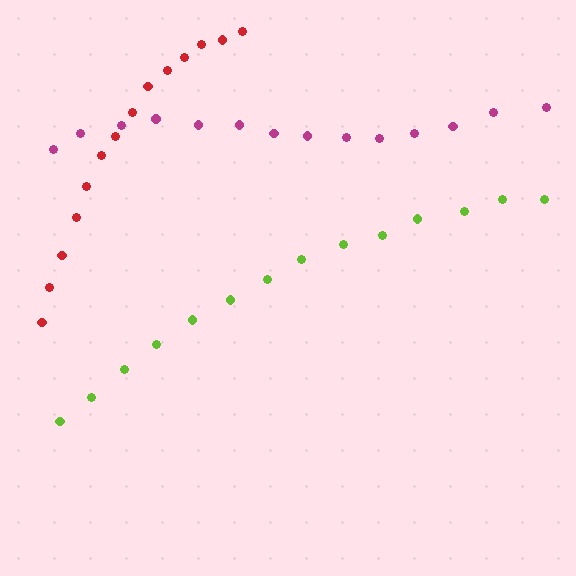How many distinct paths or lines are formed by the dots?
There are 3 distinct paths.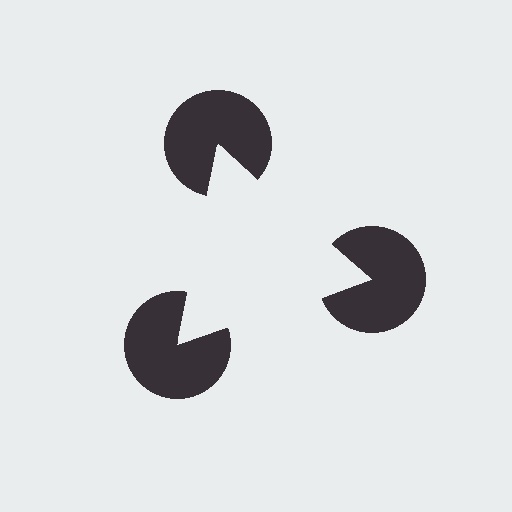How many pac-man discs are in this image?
There are 3 — one at each vertex of the illusory triangle.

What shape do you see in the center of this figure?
An illusory triangle — its edges are inferred from the aligned wedge cuts in the pac-man discs, not physically drawn.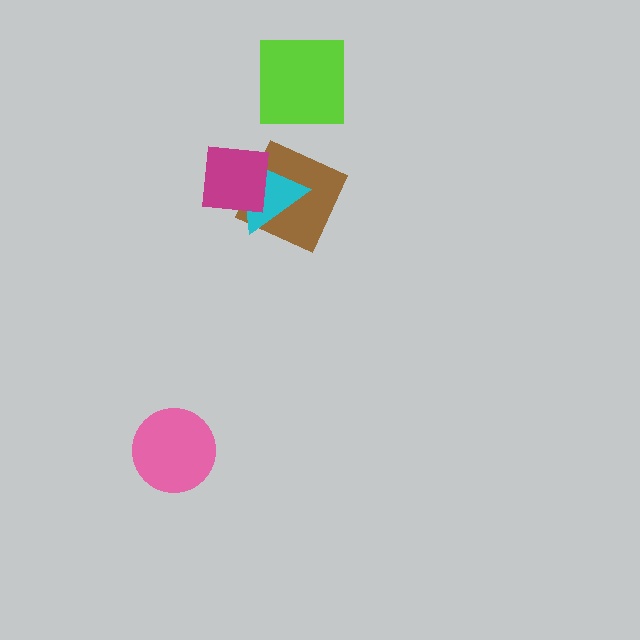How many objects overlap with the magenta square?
2 objects overlap with the magenta square.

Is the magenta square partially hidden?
No, no other shape covers it.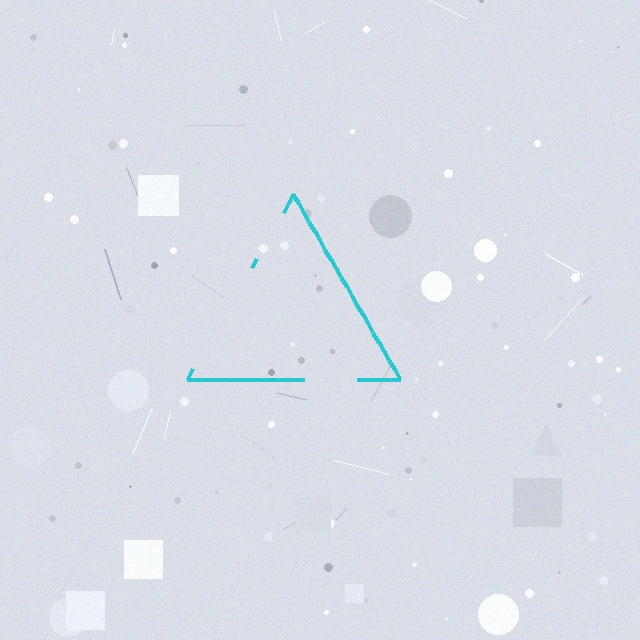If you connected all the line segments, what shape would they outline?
They would outline a triangle.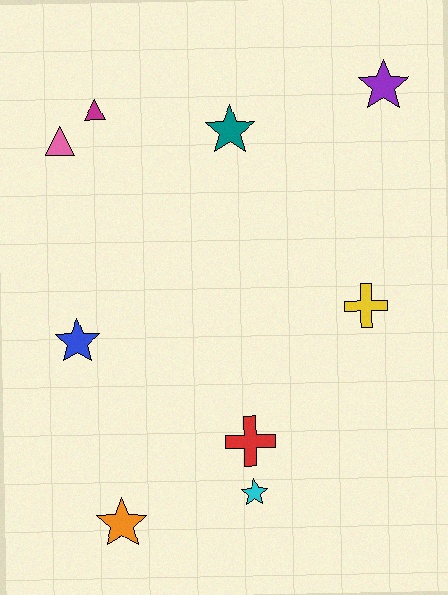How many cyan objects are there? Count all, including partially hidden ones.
There is 1 cyan object.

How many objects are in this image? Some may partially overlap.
There are 9 objects.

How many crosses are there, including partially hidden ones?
There are 2 crosses.